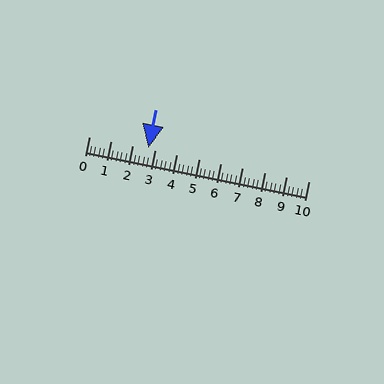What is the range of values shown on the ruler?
The ruler shows values from 0 to 10.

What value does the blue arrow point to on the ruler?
The blue arrow points to approximately 2.7.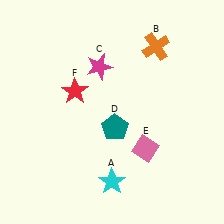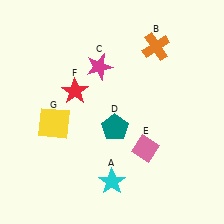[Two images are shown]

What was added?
A yellow square (G) was added in Image 2.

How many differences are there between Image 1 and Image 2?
There is 1 difference between the two images.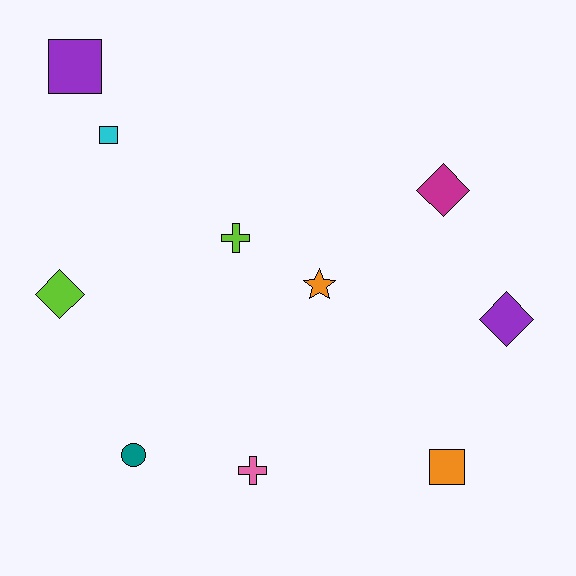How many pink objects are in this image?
There is 1 pink object.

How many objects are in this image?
There are 10 objects.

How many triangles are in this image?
There are no triangles.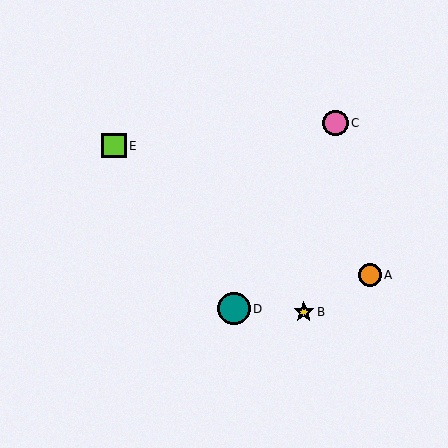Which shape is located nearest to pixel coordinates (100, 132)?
The lime square (labeled E) at (114, 146) is nearest to that location.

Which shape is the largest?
The teal circle (labeled D) is the largest.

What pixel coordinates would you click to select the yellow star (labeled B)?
Click at (304, 312) to select the yellow star B.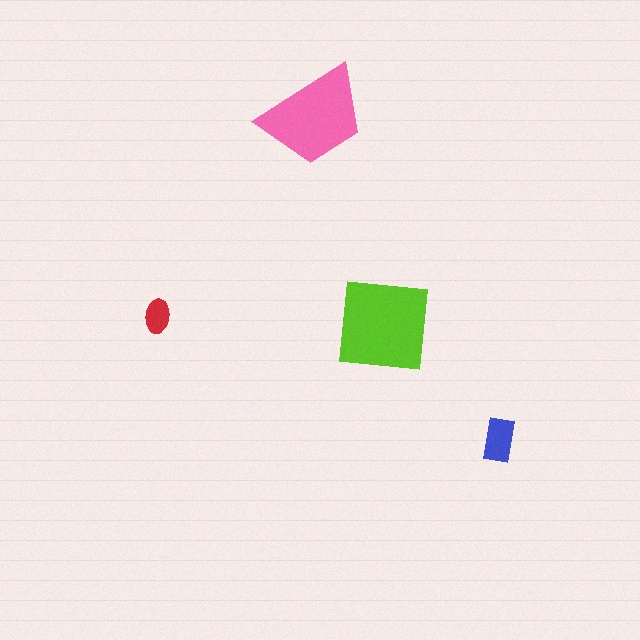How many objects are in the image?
There are 4 objects in the image.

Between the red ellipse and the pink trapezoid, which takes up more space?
The pink trapezoid.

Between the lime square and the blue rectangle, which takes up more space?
The lime square.